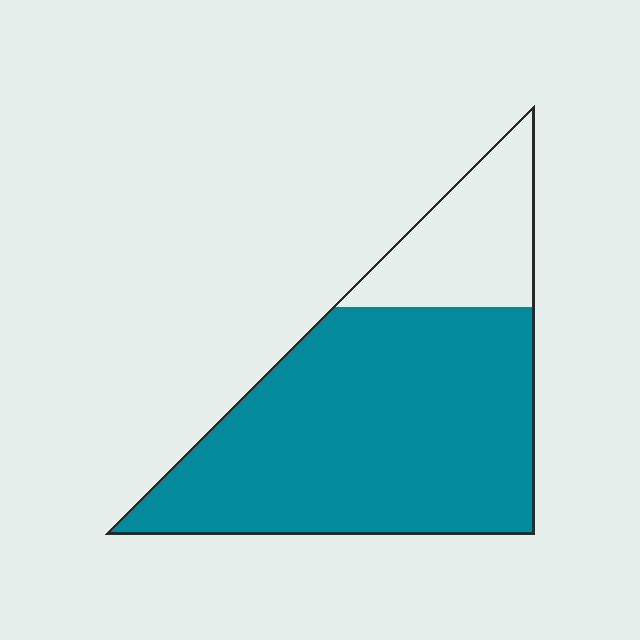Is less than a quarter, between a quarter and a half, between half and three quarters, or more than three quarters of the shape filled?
More than three quarters.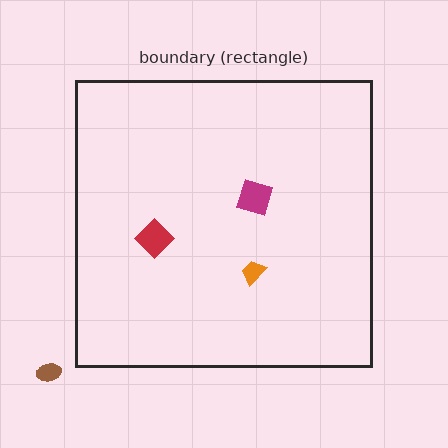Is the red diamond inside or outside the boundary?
Inside.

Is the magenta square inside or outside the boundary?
Inside.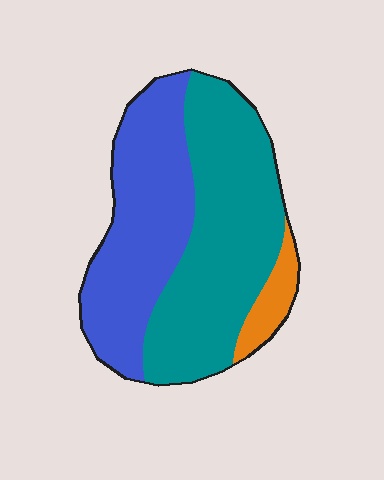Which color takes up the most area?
Teal, at roughly 50%.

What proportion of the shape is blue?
Blue covers 41% of the shape.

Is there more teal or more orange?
Teal.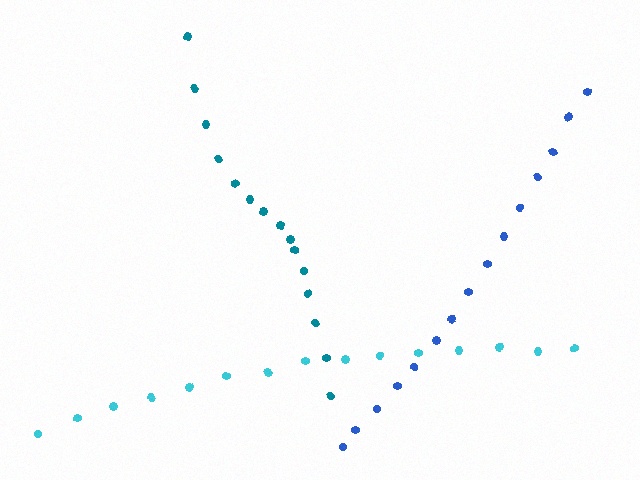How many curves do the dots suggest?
There are 3 distinct paths.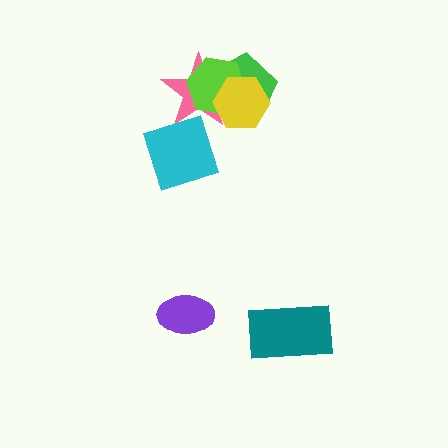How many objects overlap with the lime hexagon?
3 objects overlap with the lime hexagon.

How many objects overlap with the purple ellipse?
0 objects overlap with the purple ellipse.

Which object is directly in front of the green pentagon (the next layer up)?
The pink star is directly in front of the green pentagon.